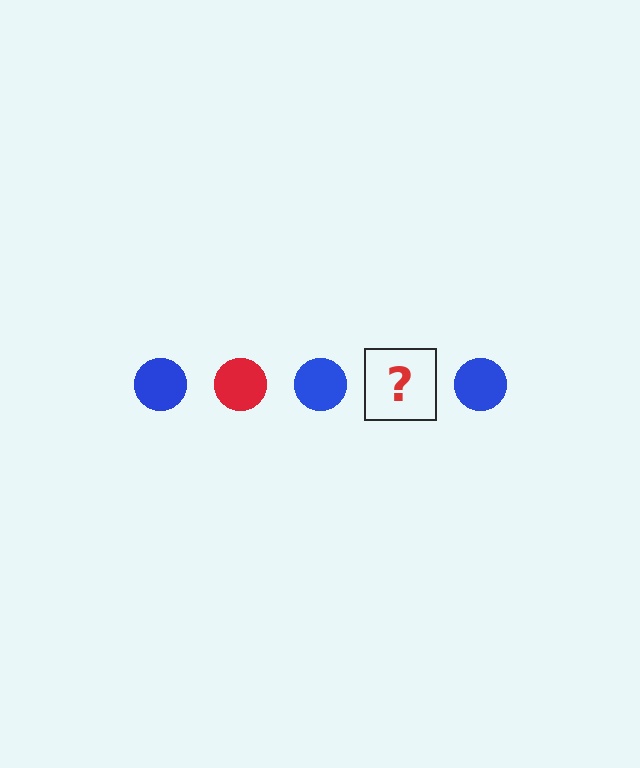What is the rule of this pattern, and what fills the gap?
The rule is that the pattern cycles through blue, red circles. The gap should be filled with a red circle.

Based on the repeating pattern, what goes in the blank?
The blank should be a red circle.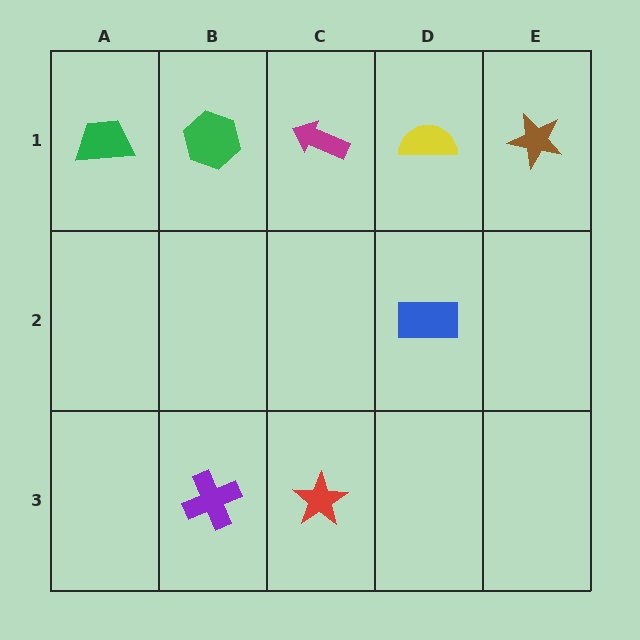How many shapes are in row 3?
2 shapes.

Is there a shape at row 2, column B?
No, that cell is empty.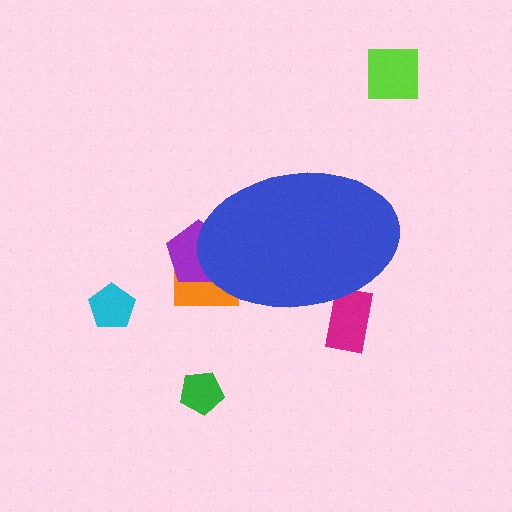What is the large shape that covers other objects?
A blue ellipse.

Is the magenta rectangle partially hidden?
Yes, the magenta rectangle is partially hidden behind the blue ellipse.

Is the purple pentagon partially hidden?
Yes, the purple pentagon is partially hidden behind the blue ellipse.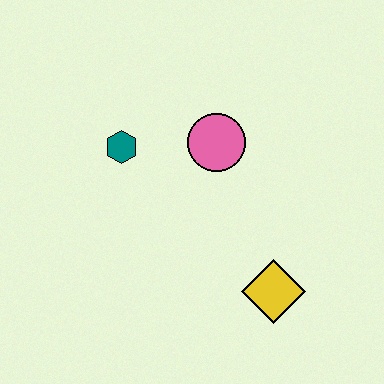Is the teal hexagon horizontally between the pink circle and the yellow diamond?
No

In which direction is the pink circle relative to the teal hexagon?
The pink circle is to the right of the teal hexagon.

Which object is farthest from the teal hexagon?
The yellow diamond is farthest from the teal hexagon.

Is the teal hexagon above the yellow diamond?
Yes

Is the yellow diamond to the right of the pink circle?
Yes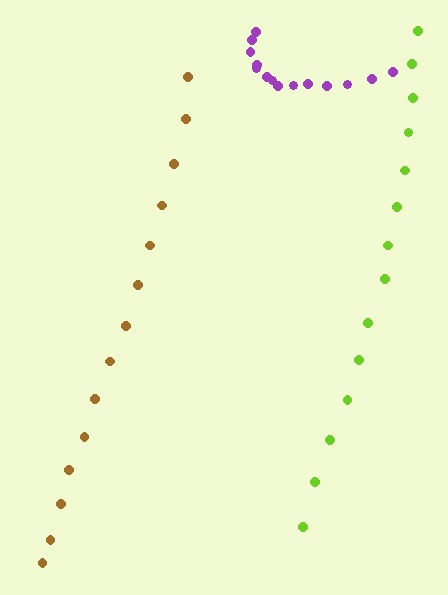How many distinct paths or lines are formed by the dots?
There are 3 distinct paths.